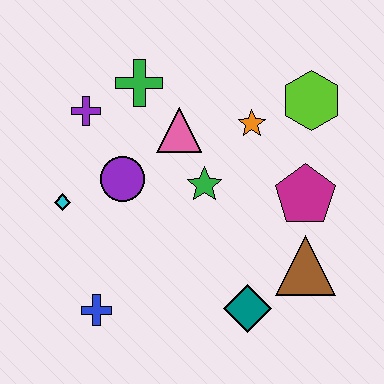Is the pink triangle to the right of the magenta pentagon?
No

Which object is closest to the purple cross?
The green cross is closest to the purple cross.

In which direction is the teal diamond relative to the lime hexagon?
The teal diamond is below the lime hexagon.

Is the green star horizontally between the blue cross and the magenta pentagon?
Yes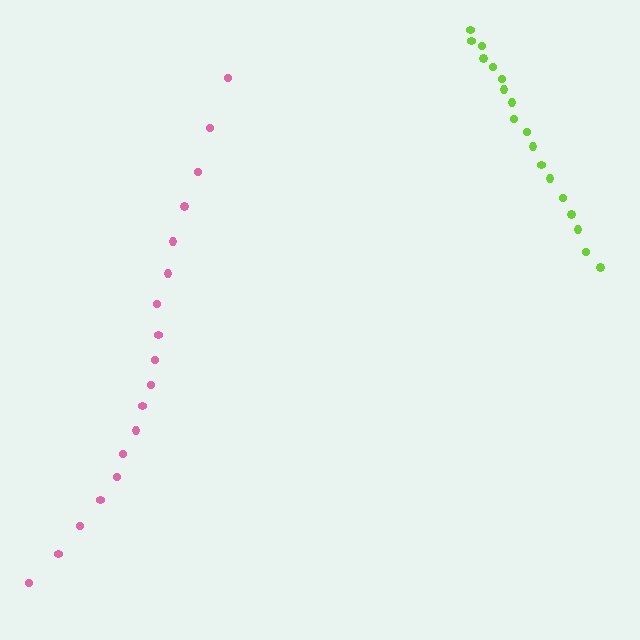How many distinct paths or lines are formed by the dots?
There are 2 distinct paths.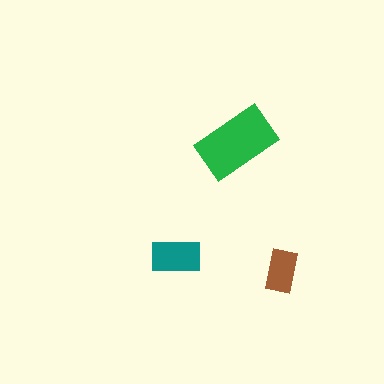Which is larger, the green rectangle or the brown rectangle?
The green one.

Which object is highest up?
The green rectangle is topmost.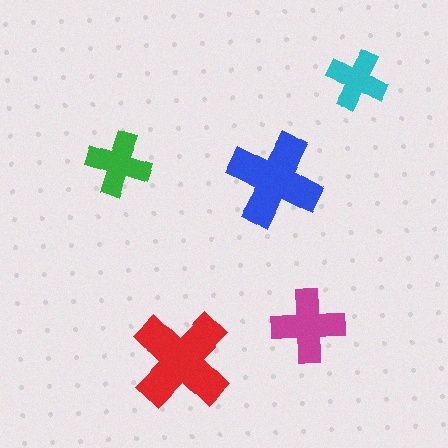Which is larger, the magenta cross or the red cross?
The red one.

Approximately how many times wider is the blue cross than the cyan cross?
About 1.5 times wider.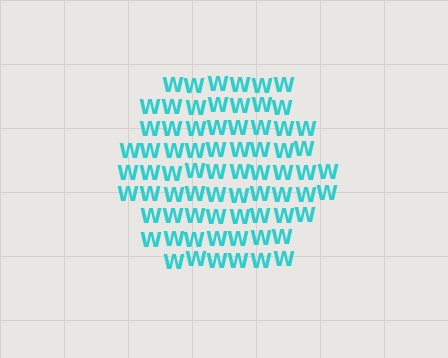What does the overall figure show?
The overall figure shows a hexagon.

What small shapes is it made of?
It is made of small letter W's.